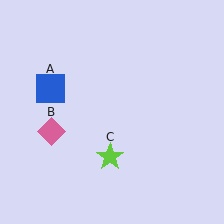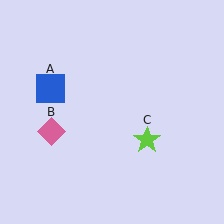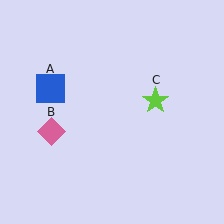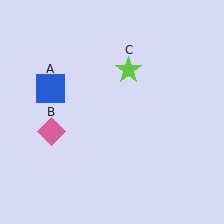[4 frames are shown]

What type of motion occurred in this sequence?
The lime star (object C) rotated counterclockwise around the center of the scene.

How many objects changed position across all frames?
1 object changed position: lime star (object C).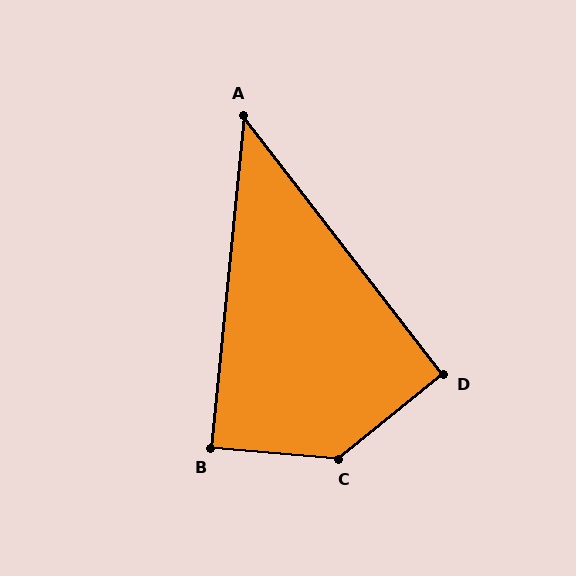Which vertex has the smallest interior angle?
A, at approximately 43 degrees.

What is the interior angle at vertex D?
Approximately 91 degrees (approximately right).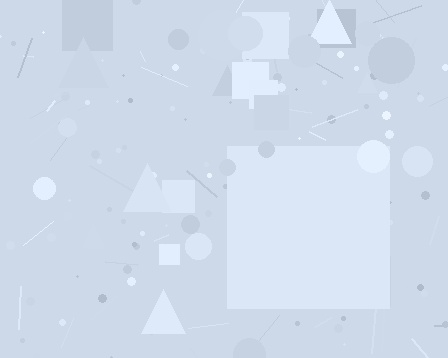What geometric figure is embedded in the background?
A square is embedded in the background.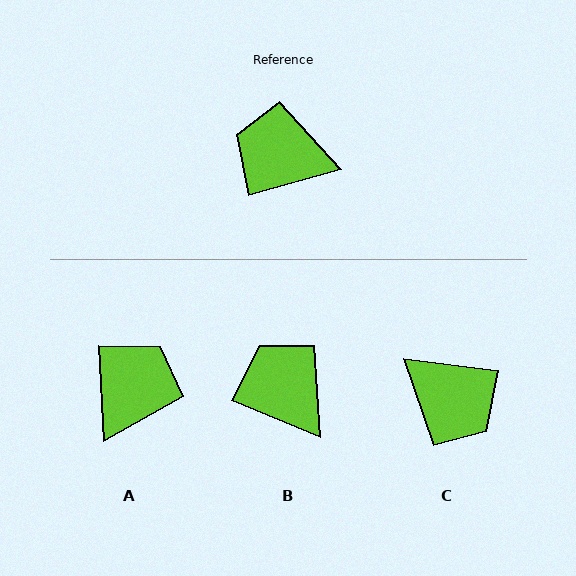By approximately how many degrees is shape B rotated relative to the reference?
Approximately 38 degrees clockwise.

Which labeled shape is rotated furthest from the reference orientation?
C, about 157 degrees away.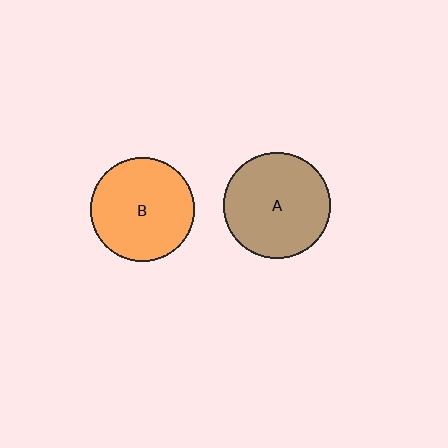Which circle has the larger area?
Circle A (brown).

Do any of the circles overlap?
No, none of the circles overlap.